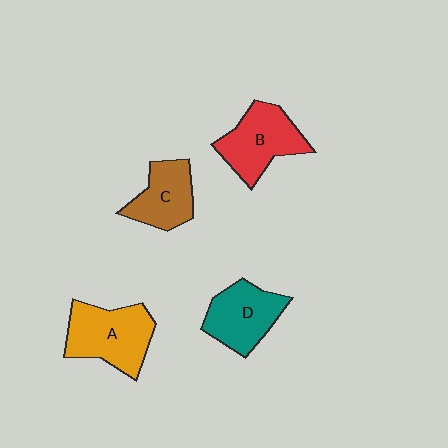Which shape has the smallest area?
Shape C (brown).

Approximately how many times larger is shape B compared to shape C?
Approximately 1.3 times.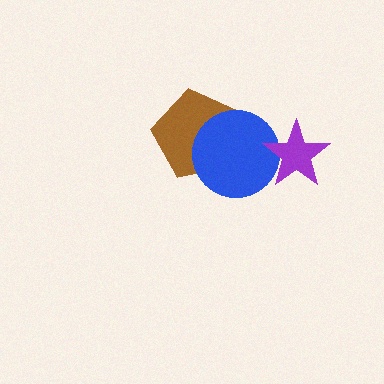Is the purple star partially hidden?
No, no other shape covers it.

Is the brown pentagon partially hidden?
Yes, it is partially covered by another shape.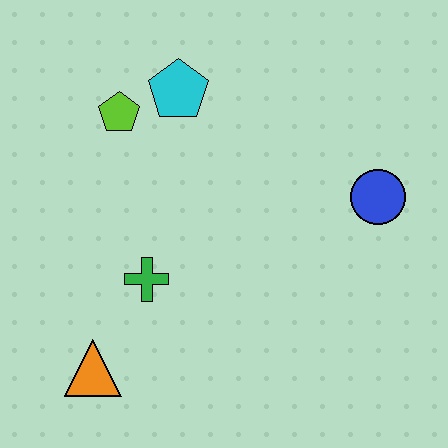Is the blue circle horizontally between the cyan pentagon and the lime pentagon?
No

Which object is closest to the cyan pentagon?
The lime pentagon is closest to the cyan pentagon.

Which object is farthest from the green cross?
The blue circle is farthest from the green cross.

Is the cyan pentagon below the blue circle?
No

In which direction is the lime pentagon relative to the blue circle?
The lime pentagon is to the left of the blue circle.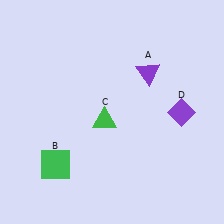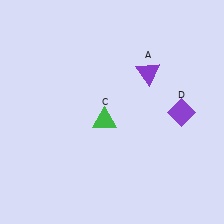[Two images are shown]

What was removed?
The green square (B) was removed in Image 2.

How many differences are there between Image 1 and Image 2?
There is 1 difference between the two images.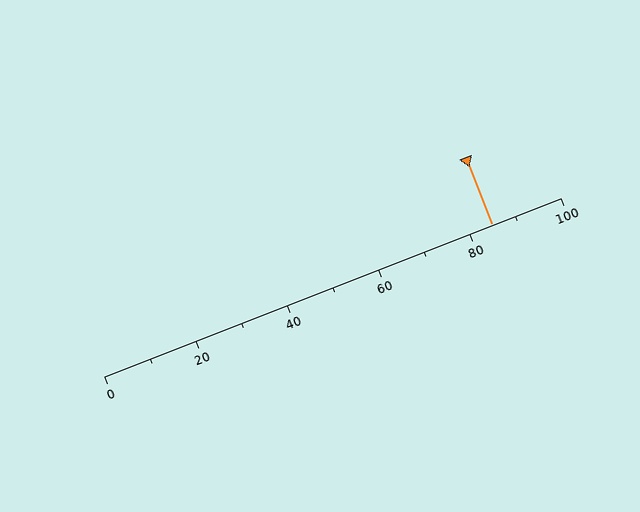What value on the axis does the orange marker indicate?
The marker indicates approximately 85.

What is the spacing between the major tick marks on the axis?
The major ticks are spaced 20 apart.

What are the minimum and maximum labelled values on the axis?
The axis runs from 0 to 100.